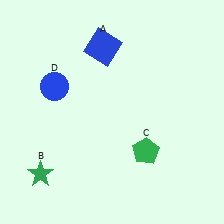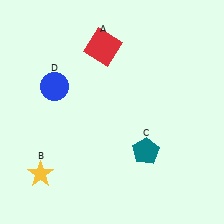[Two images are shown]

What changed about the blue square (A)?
In Image 1, A is blue. In Image 2, it changed to red.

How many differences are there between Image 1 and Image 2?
There are 3 differences between the two images.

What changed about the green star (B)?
In Image 1, B is green. In Image 2, it changed to yellow.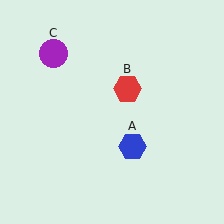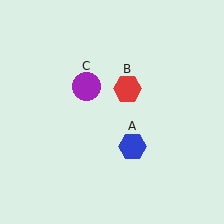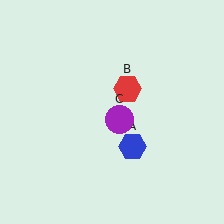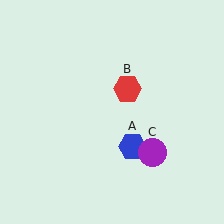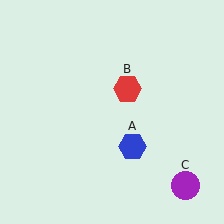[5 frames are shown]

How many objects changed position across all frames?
1 object changed position: purple circle (object C).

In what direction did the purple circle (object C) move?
The purple circle (object C) moved down and to the right.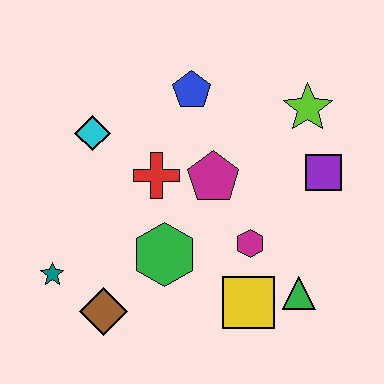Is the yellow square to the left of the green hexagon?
No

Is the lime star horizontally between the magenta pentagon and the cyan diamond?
No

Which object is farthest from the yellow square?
The cyan diamond is farthest from the yellow square.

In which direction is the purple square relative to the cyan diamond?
The purple square is to the right of the cyan diamond.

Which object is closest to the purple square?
The lime star is closest to the purple square.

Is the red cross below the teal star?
No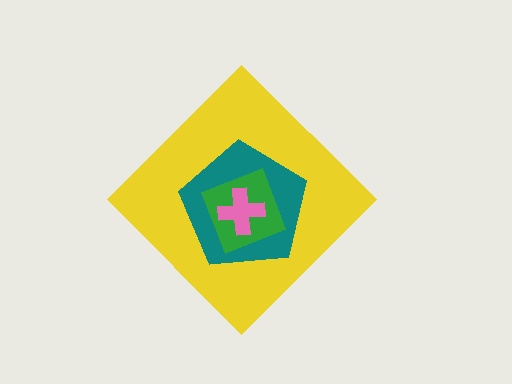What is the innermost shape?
The pink cross.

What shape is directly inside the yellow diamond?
The teal pentagon.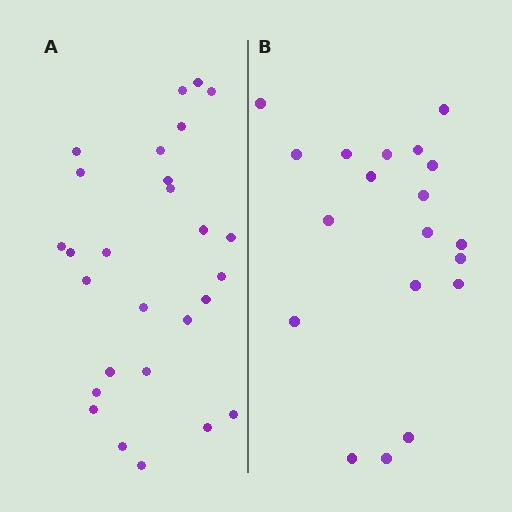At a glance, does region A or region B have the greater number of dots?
Region A (the left region) has more dots.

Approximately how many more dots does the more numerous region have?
Region A has roughly 8 or so more dots than region B.